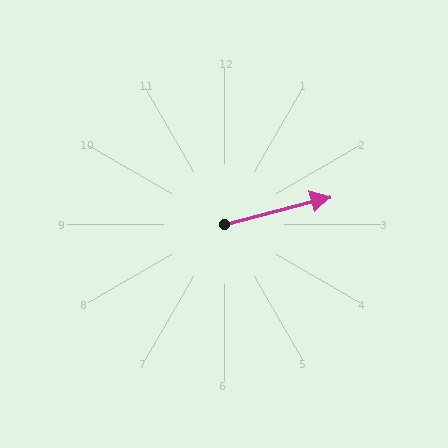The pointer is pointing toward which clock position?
Roughly 3 o'clock.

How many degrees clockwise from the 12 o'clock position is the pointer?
Approximately 75 degrees.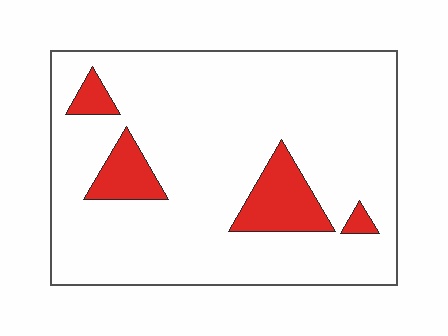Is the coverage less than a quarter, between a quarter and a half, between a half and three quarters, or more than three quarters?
Less than a quarter.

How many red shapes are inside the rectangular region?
4.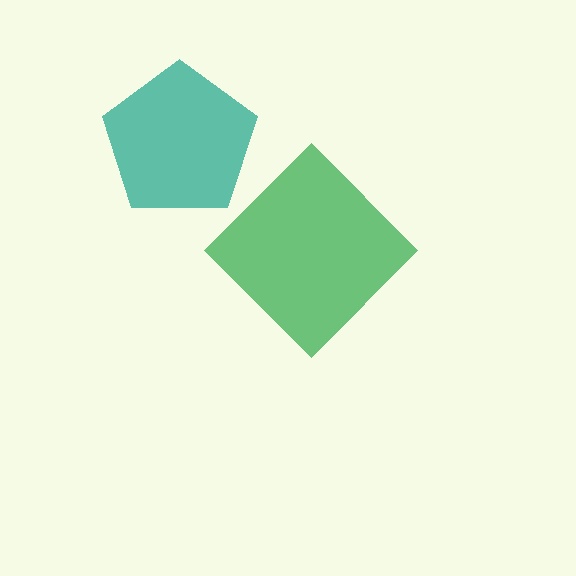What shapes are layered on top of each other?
The layered shapes are: a teal pentagon, a green diamond.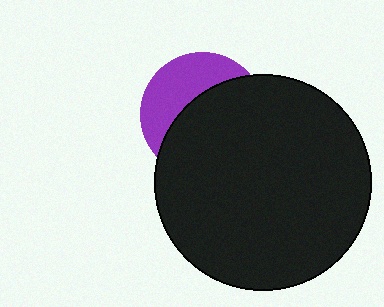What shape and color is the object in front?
The object in front is a black circle.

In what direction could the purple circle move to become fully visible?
The purple circle could move toward the upper-left. That would shift it out from behind the black circle entirely.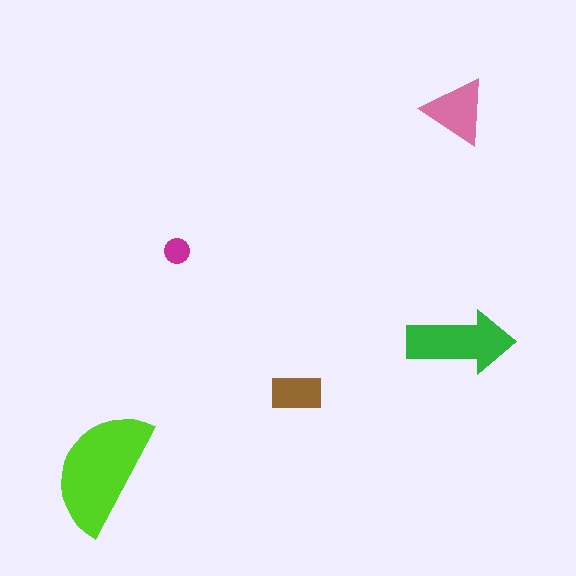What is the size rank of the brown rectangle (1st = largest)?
4th.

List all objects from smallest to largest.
The magenta circle, the brown rectangle, the pink triangle, the green arrow, the lime semicircle.